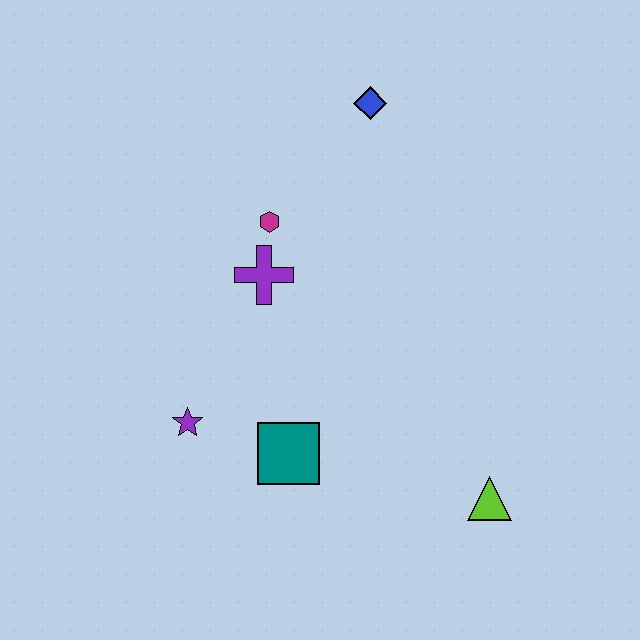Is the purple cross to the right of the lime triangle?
No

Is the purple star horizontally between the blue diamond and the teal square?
No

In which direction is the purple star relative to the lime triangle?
The purple star is to the left of the lime triangle.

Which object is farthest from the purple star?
The blue diamond is farthest from the purple star.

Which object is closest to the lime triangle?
The teal square is closest to the lime triangle.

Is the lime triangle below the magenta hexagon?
Yes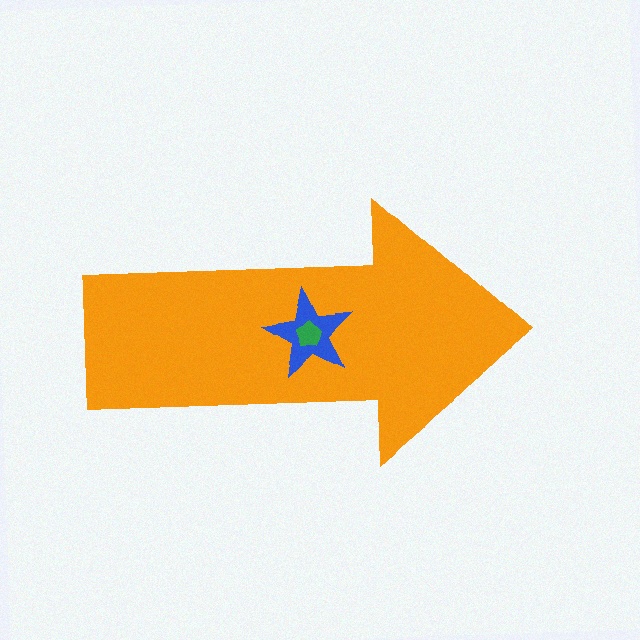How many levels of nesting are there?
3.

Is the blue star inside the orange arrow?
Yes.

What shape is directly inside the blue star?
The green pentagon.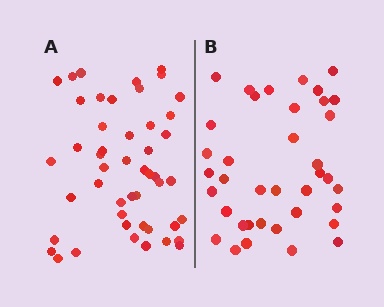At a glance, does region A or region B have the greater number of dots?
Region A (the left region) has more dots.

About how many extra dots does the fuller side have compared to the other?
Region A has roughly 10 or so more dots than region B.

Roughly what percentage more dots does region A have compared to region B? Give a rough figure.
About 25% more.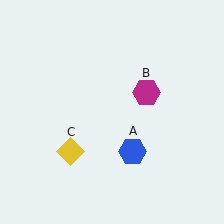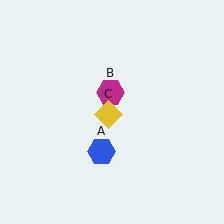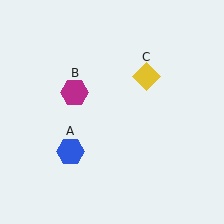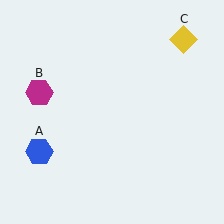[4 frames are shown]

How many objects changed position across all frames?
3 objects changed position: blue hexagon (object A), magenta hexagon (object B), yellow diamond (object C).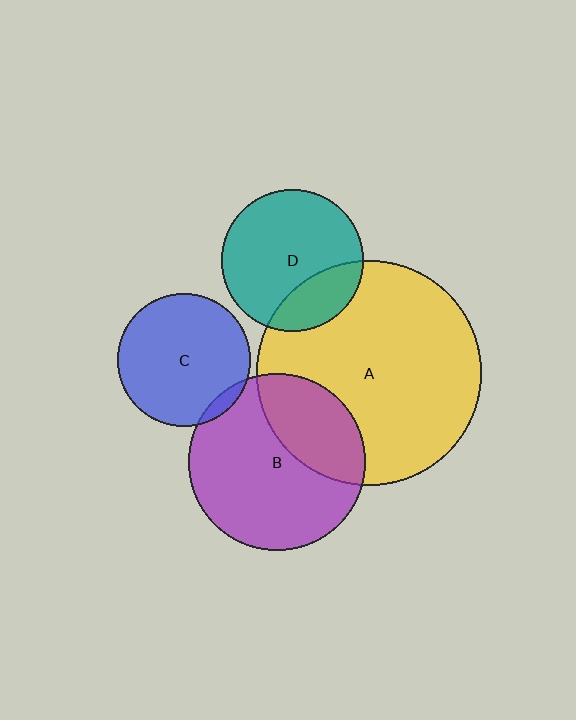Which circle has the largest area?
Circle A (yellow).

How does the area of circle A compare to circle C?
Approximately 2.8 times.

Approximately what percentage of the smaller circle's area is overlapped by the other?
Approximately 25%.